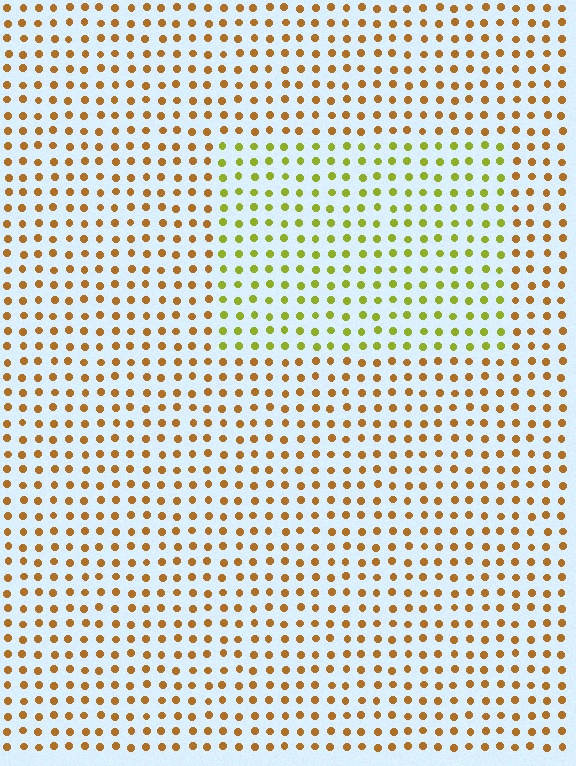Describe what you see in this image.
The image is filled with small brown elements in a uniform arrangement. A rectangle-shaped region is visible where the elements are tinted to a slightly different hue, forming a subtle color boundary.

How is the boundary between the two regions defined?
The boundary is defined purely by a slight shift in hue (about 42 degrees). Spacing, size, and orientation are identical on both sides.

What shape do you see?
I see a rectangle.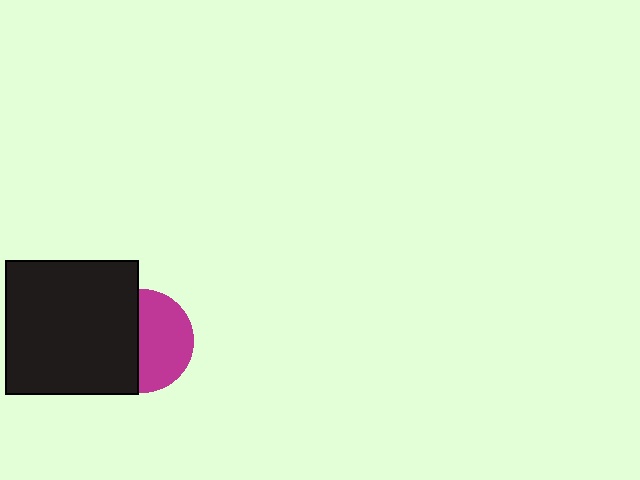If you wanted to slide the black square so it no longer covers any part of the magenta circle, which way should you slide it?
Slide it left — that is the most direct way to separate the two shapes.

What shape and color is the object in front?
The object in front is a black square.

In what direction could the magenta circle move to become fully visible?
The magenta circle could move right. That would shift it out from behind the black square entirely.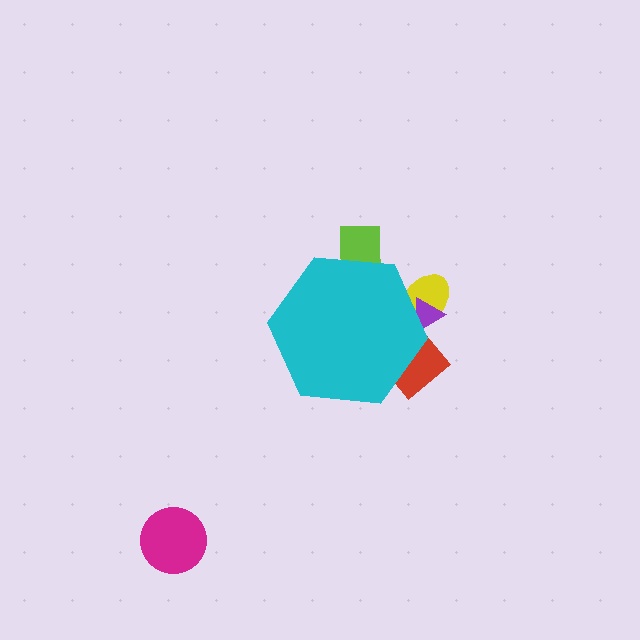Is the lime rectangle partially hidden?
Yes, the lime rectangle is partially hidden behind the cyan hexagon.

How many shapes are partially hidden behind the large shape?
4 shapes are partially hidden.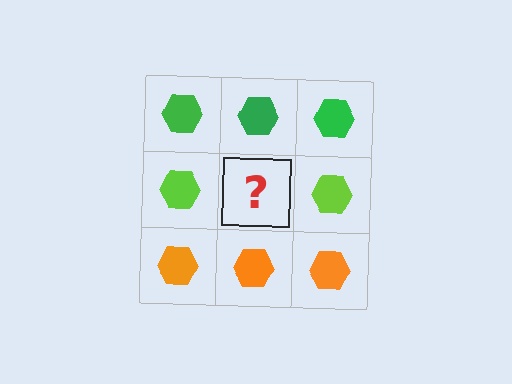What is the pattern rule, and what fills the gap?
The rule is that each row has a consistent color. The gap should be filled with a lime hexagon.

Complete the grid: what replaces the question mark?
The question mark should be replaced with a lime hexagon.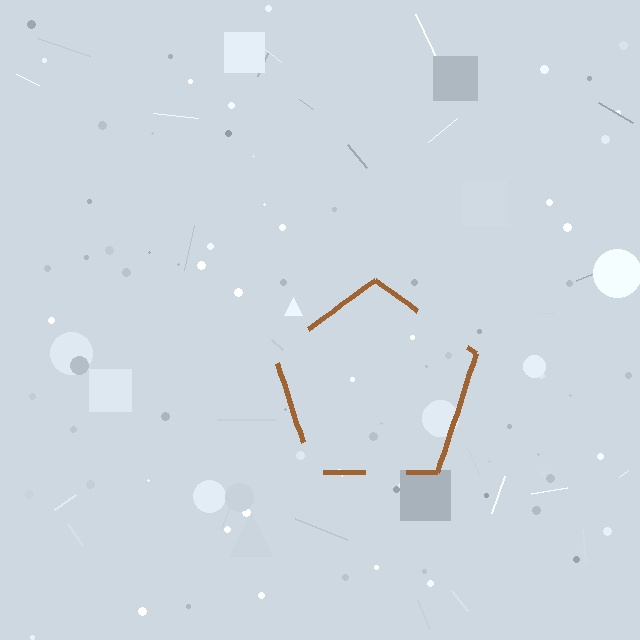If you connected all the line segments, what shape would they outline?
They would outline a pentagon.